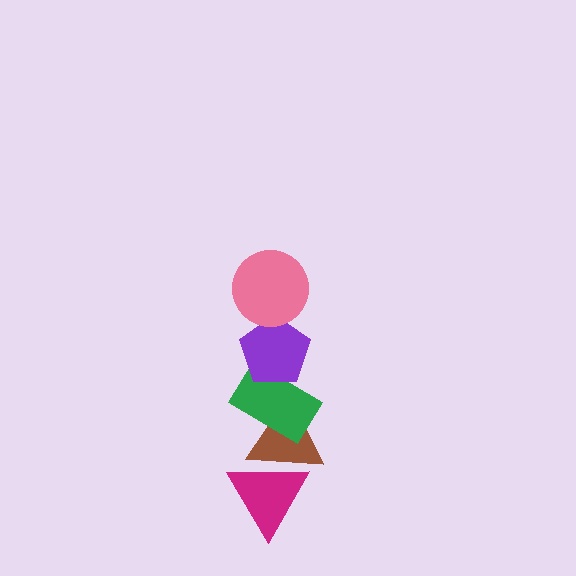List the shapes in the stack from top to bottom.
From top to bottom: the pink circle, the purple pentagon, the green rectangle, the brown triangle, the magenta triangle.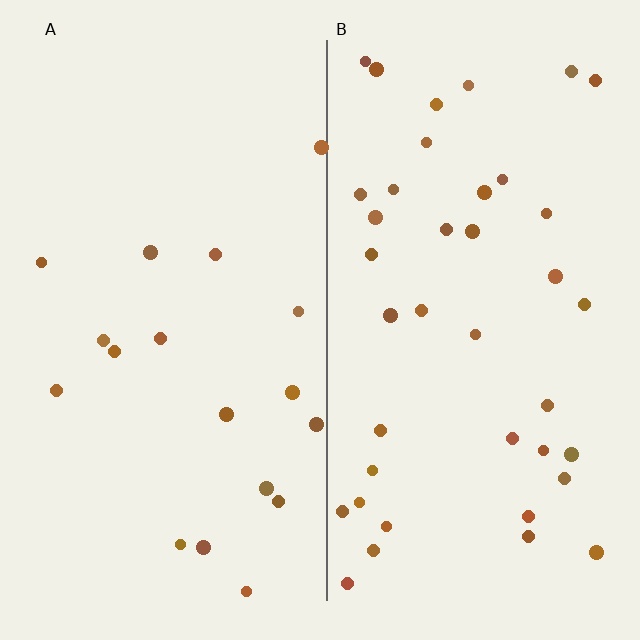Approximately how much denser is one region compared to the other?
Approximately 2.2× — region B over region A.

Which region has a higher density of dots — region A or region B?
B (the right).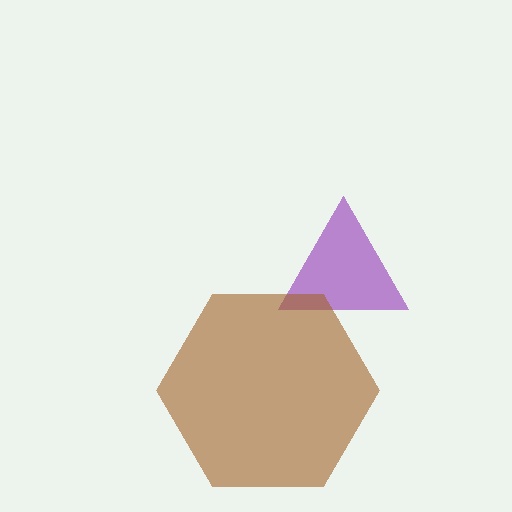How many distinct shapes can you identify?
There are 2 distinct shapes: a purple triangle, a brown hexagon.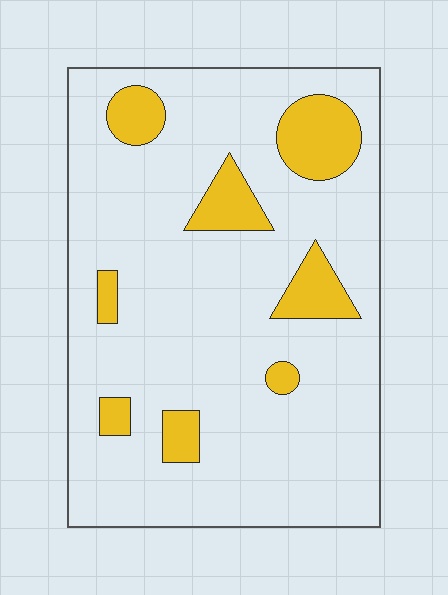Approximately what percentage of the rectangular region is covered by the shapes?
Approximately 15%.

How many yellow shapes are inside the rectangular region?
8.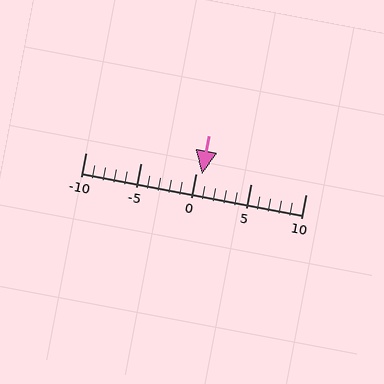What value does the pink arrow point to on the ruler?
The pink arrow points to approximately 1.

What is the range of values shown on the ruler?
The ruler shows values from -10 to 10.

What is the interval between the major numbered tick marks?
The major tick marks are spaced 5 units apart.